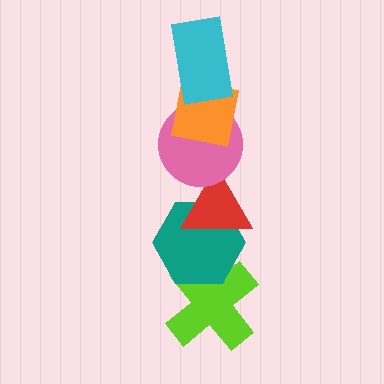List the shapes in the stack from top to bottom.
From top to bottom: the cyan rectangle, the orange square, the pink circle, the red triangle, the teal hexagon, the lime cross.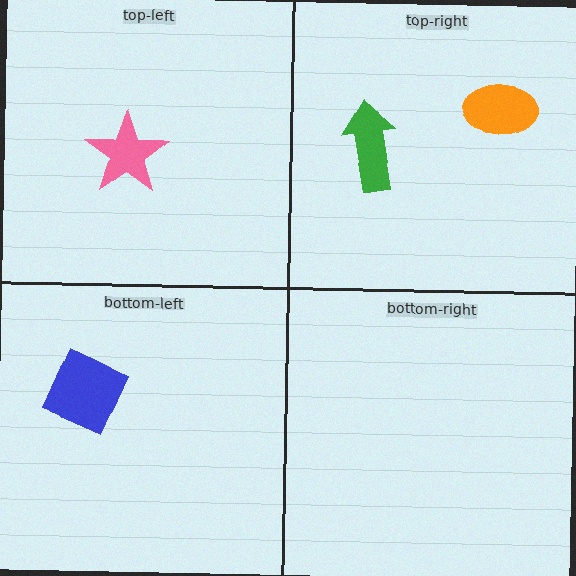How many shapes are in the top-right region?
2.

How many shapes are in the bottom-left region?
1.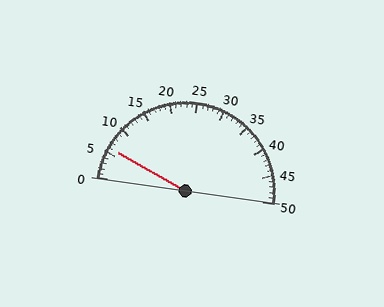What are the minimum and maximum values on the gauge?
The gauge ranges from 0 to 50.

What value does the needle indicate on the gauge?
The needle indicates approximately 6.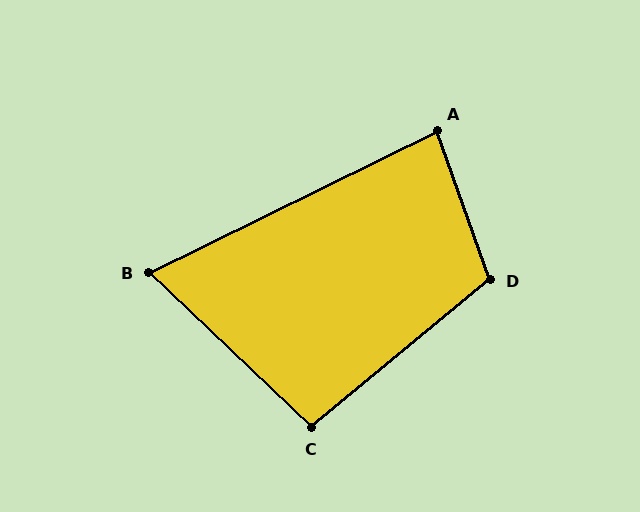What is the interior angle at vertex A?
Approximately 83 degrees (acute).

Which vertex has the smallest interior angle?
B, at approximately 70 degrees.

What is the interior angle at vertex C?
Approximately 97 degrees (obtuse).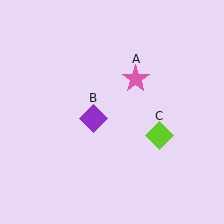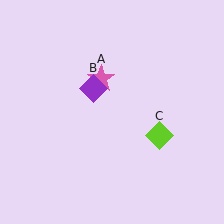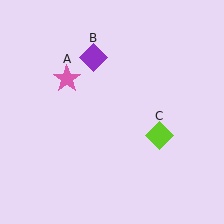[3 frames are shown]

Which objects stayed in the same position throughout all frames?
Lime diamond (object C) remained stationary.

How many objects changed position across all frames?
2 objects changed position: pink star (object A), purple diamond (object B).